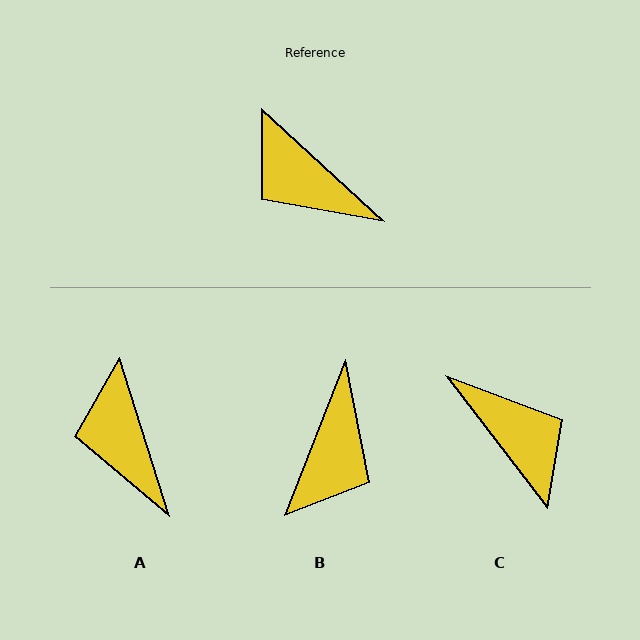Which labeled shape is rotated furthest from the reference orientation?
C, about 170 degrees away.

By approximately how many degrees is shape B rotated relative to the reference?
Approximately 111 degrees counter-clockwise.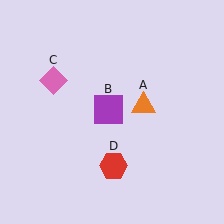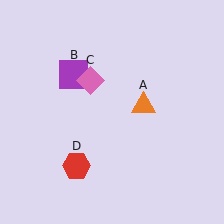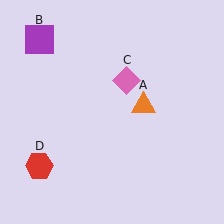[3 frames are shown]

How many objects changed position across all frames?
3 objects changed position: purple square (object B), pink diamond (object C), red hexagon (object D).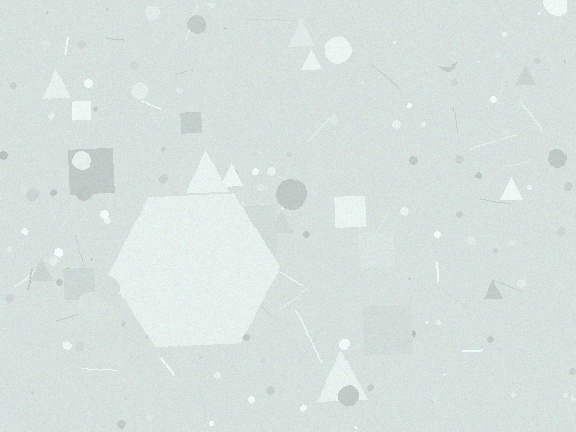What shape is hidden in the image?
A hexagon is hidden in the image.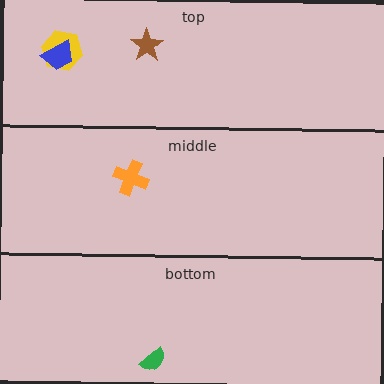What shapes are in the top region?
The yellow hexagon, the blue trapezoid, the brown star.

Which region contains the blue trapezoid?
The top region.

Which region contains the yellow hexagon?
The top region.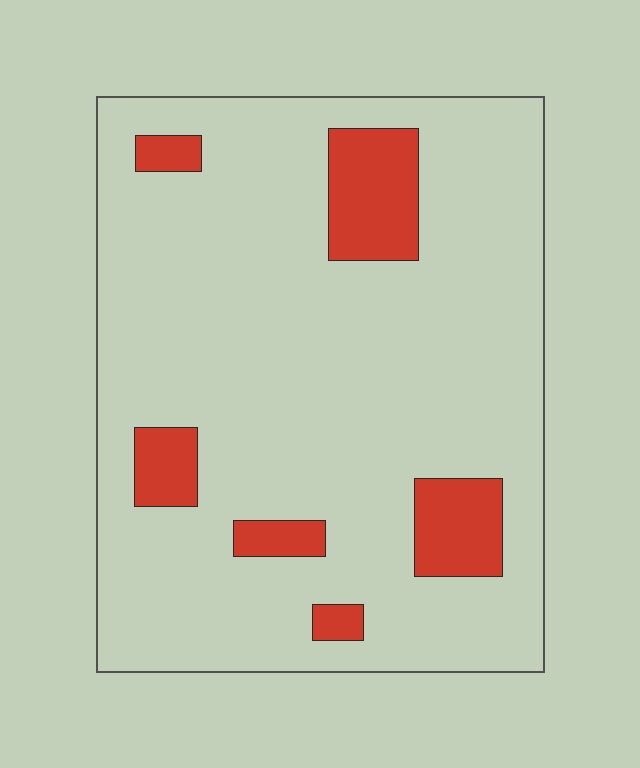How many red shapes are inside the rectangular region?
6.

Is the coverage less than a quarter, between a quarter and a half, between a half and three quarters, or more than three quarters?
Less than a quarter.